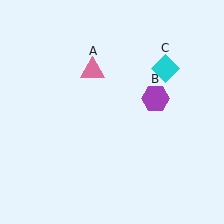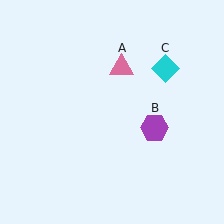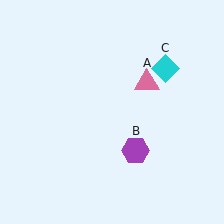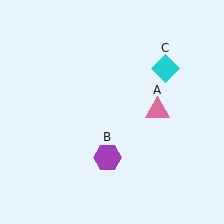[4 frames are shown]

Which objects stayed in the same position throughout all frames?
Cyan diamond (object C) remained stationary.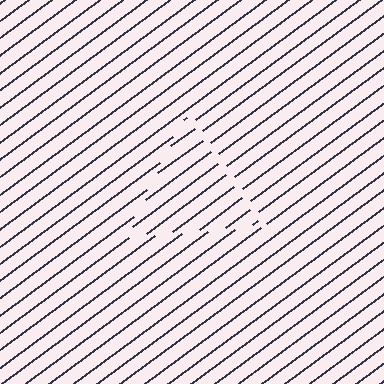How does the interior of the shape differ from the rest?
The interior of the shape contains the same grating, shifted by half a period — the contour is defined by the phase discontinuity where line-ends from the inner and outer gratings abut.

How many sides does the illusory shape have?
3 sides — the line-ends trace a triangle.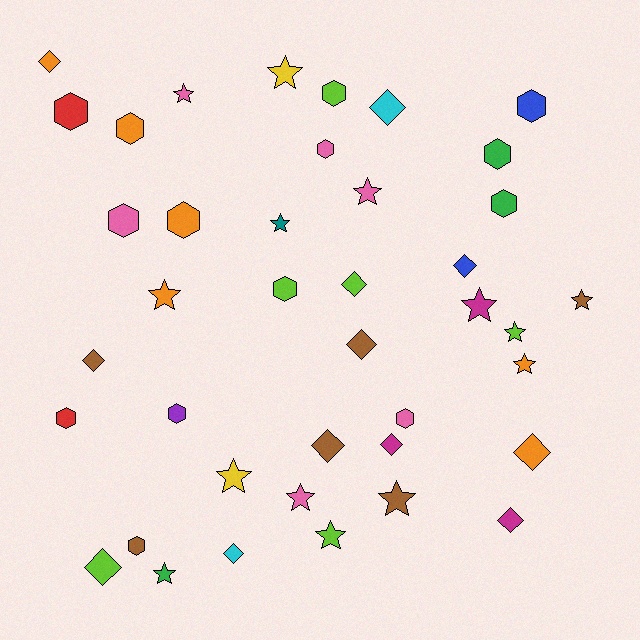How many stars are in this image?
There are 14 stars.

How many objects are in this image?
There are 40 objects.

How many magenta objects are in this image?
There are 3 magenta objects.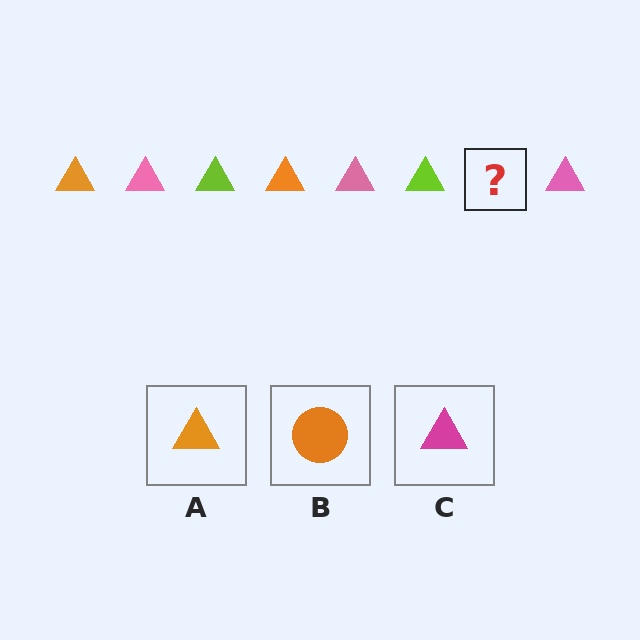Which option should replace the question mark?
Option A.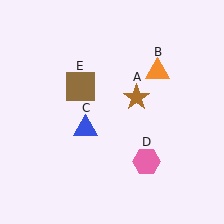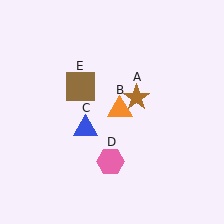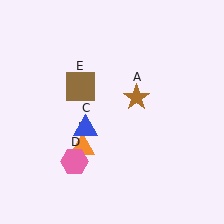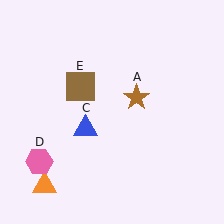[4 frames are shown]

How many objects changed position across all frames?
2 objects changed position: orange triangle (object B), pink hexagon (object D).